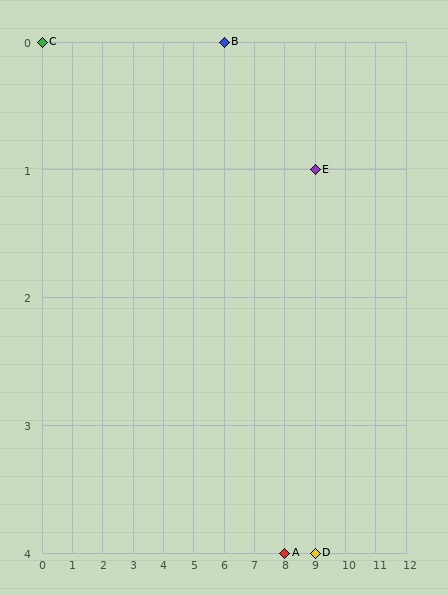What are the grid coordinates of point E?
Point E is at grid coordinates (9, 1).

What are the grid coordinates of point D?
Point D is at grid coordinates (9, 4).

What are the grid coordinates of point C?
Point C is at grid coordinates (0, 0).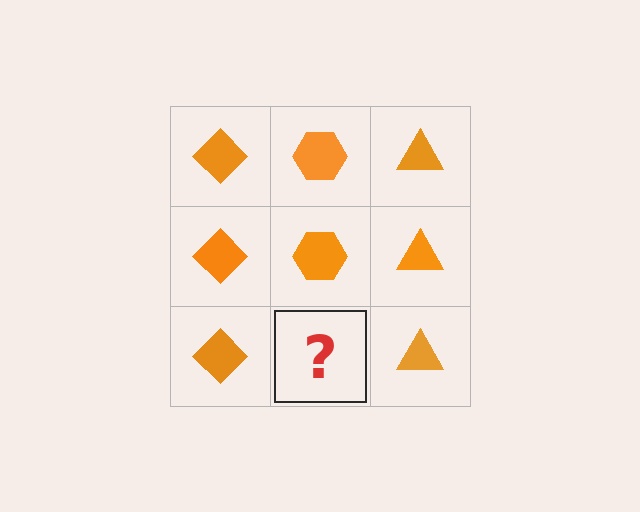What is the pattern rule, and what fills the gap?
The rule is that each column has a consistent shape. The gap should be filled with an orange hexagon.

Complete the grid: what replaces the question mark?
The question mark should be replaced with an orange hexagon.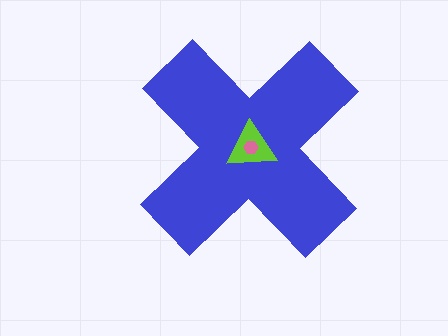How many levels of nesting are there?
3.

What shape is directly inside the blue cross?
The lime triangle.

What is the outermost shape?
The blue cross.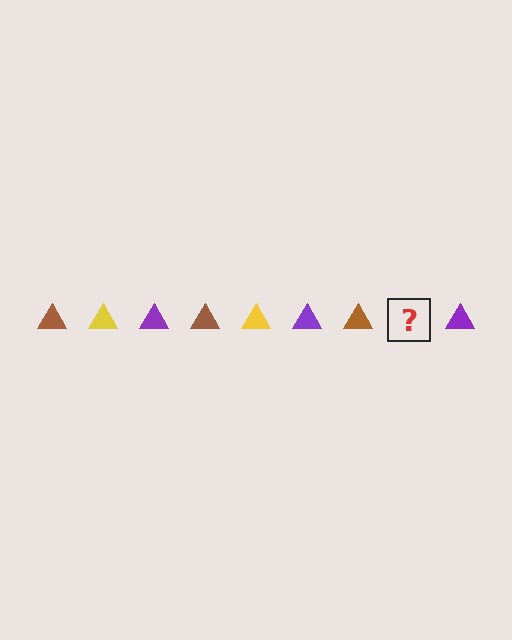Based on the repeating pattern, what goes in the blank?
The blank should be a yellow triangle.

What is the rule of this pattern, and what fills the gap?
The rule is that the pattern cycles through brown, yellow, purple triangles. The gap should be filled with a yellow triangle.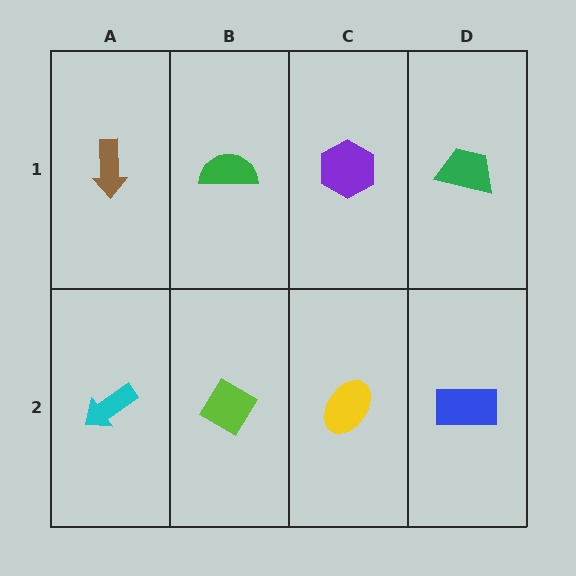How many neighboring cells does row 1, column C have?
3.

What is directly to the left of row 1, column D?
A purple hexagon.